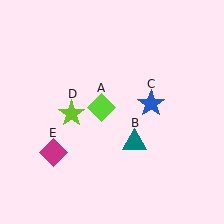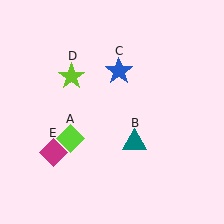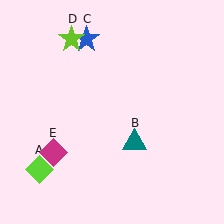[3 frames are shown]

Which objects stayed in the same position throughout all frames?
Teal triangle (object B) and magenta diamond (object E) remained stationary.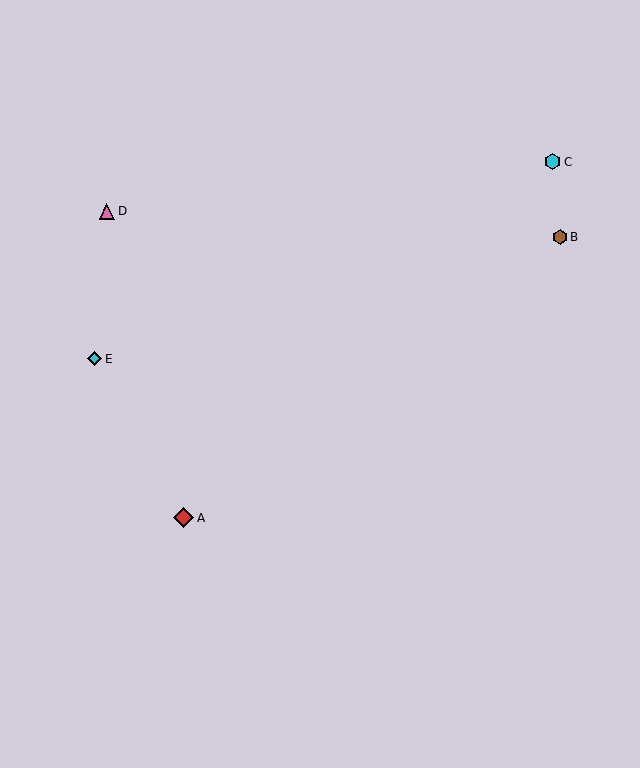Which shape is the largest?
The red diamond (labeled A) is the largest.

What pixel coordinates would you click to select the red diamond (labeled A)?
Click at (184, 518) to select the red diamond A.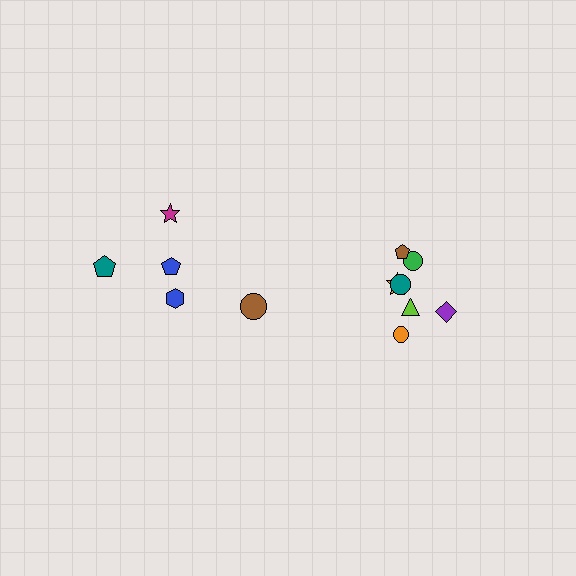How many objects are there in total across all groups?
There are 12 objects.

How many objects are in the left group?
There are 5 objects.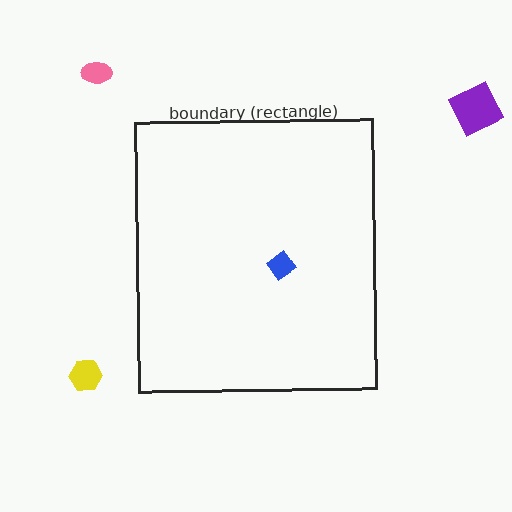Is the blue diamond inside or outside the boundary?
Inside.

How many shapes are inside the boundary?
1 inside, 3 outside.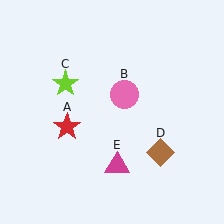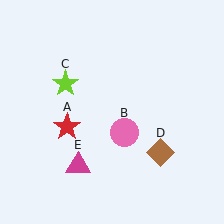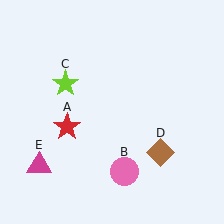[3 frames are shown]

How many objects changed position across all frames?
2 objects changed position: pink circle (object B), magenta triangle (object E).